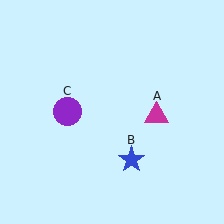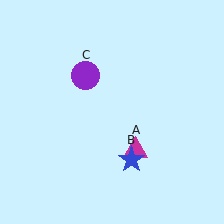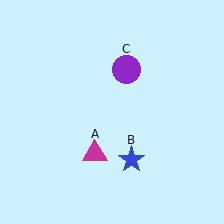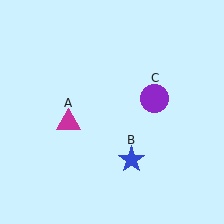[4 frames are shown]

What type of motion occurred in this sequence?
The magenta triangle (object A), purple circle (object C) rotated clockwise around the center of the scene.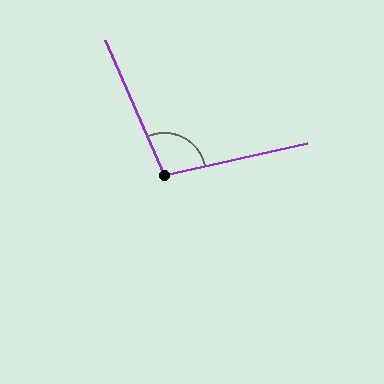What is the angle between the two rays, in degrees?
Approximately 101 degrees.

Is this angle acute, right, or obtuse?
It is obtuse.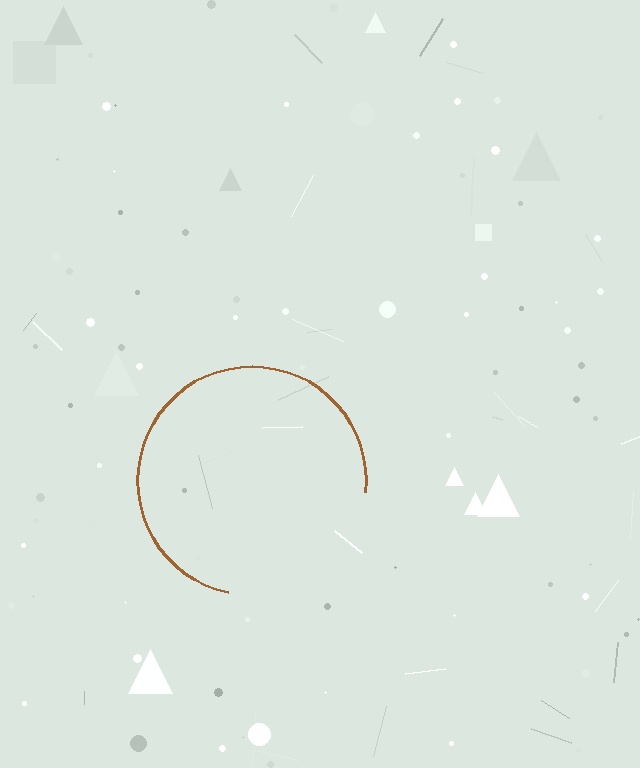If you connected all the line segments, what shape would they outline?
They would outline a circle.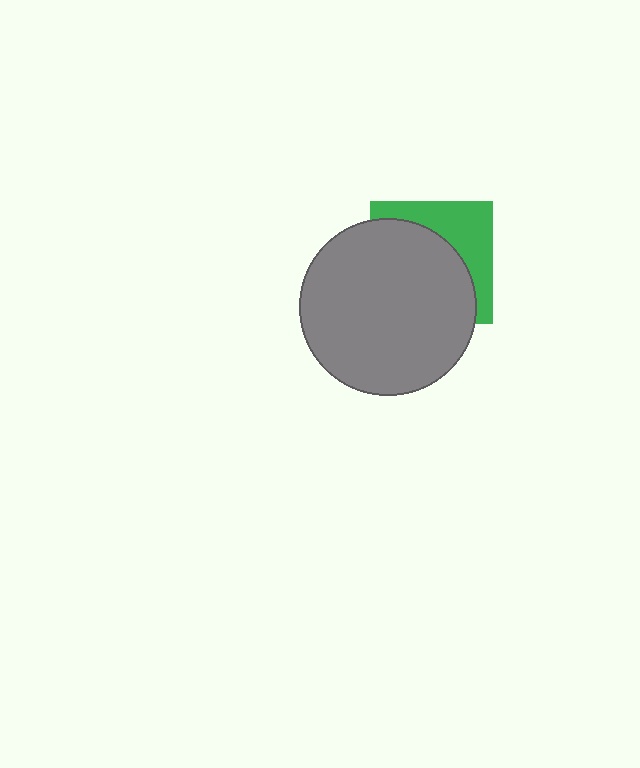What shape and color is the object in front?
The object in front is a gray circle.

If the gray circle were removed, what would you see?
You would see the complete green square.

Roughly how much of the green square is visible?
A small part of it is visible (roughly 36%).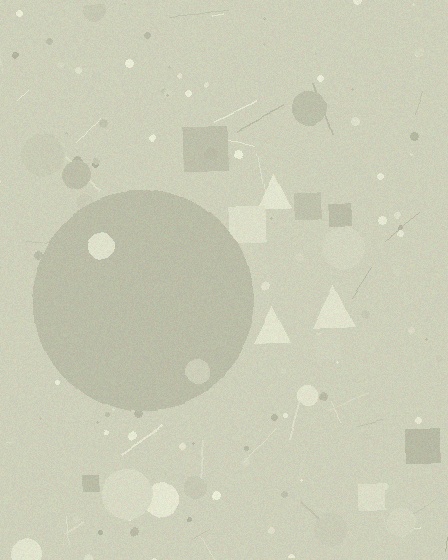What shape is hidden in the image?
A circle is hidden in the image.